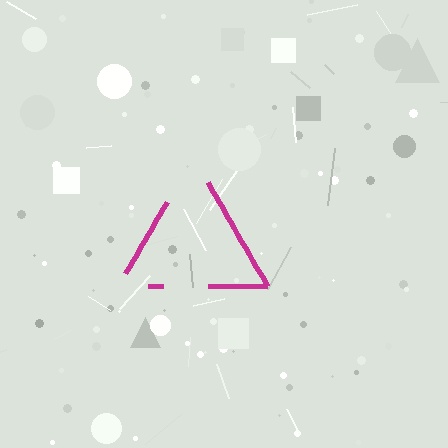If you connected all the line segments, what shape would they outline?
They would outline a triangle.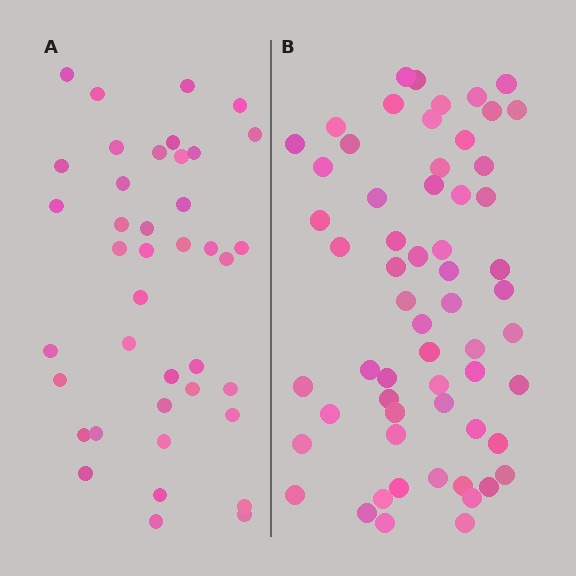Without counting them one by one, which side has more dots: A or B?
Region B (the right region) has more dots.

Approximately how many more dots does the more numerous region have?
Region B has approximately 20 more dots than region A.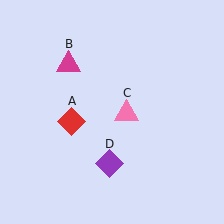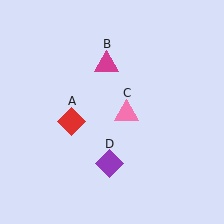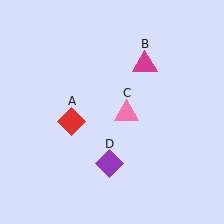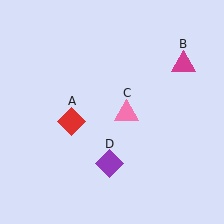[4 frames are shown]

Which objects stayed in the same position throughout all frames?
Red diamond (object A) and pink triangle (object C) and purple diamond (object D) remained stationary.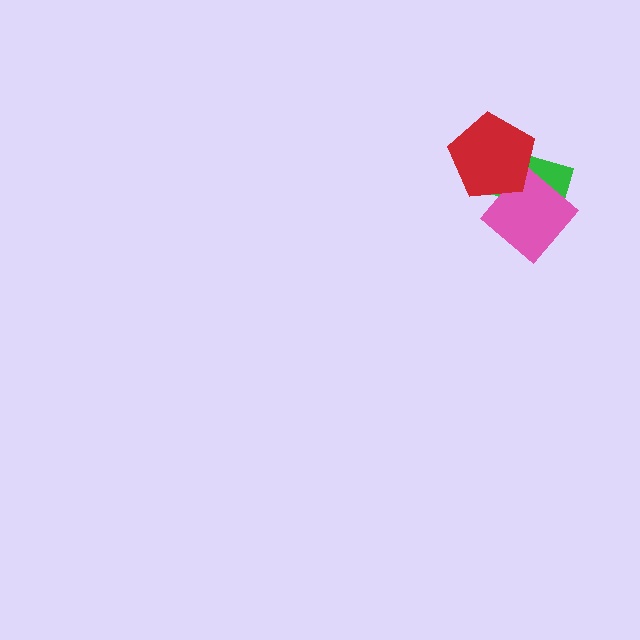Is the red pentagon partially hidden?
No, no other shape covers it.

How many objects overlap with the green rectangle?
2 objects overlap with the green rectangle.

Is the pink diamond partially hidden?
Yes, it is partially covered by another shape.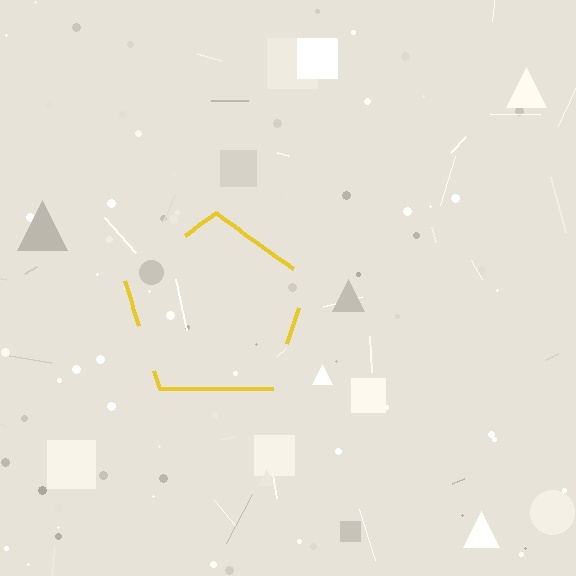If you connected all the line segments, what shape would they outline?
They would outline a pentagon.